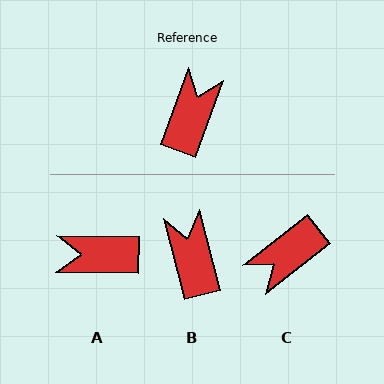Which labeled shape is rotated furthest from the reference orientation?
C, about 149 degrees away.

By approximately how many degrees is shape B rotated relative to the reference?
Approximately 35 degrees counter-clockwise.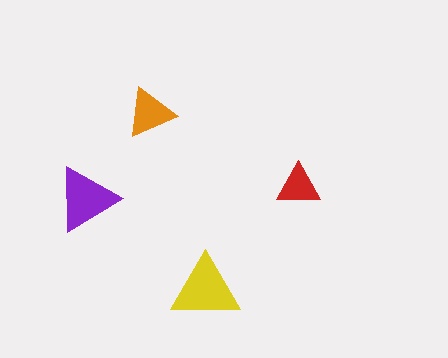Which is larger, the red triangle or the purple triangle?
The purple one.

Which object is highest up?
The orange triangle is topmost.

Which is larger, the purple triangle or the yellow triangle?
The yellow one.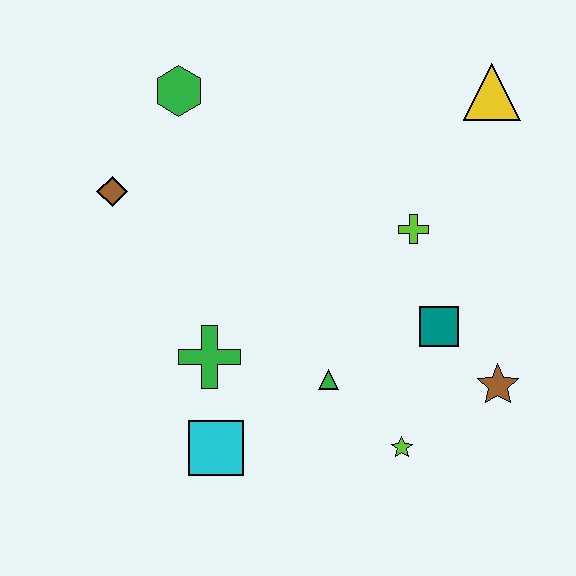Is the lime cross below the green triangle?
No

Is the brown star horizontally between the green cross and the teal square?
No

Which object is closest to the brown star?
The teal square is closest to the brown star.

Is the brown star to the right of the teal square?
Yes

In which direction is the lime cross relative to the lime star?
The lime cross is above the lime star.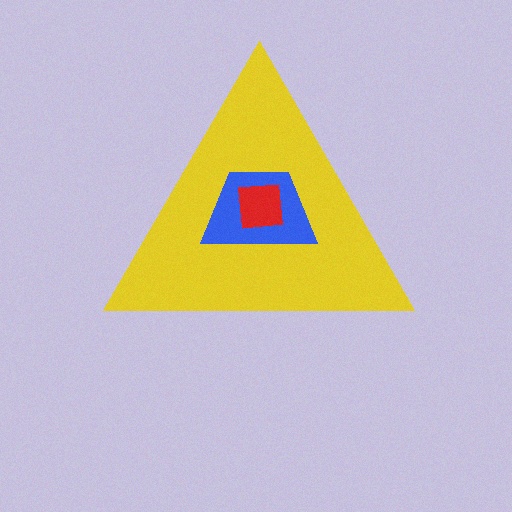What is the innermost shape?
The red square.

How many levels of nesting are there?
3.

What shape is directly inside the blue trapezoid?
The red square.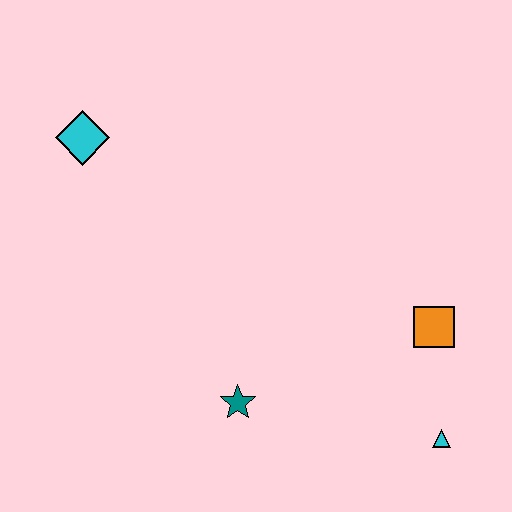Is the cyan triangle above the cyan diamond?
No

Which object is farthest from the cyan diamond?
The cyan triangle is farthest from the cyan diamond.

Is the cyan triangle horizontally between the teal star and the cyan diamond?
No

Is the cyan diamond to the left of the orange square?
Yes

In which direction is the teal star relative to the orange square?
The teal star is to the left of the orange square.